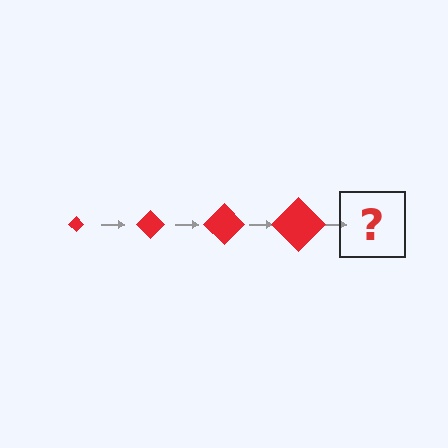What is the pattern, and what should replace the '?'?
The pattern is that the diamond gets progressively larger each step. The '?' should be a red diamond, larger than the previous one.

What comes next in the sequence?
The next element should be a red diamond, larger than the previous one.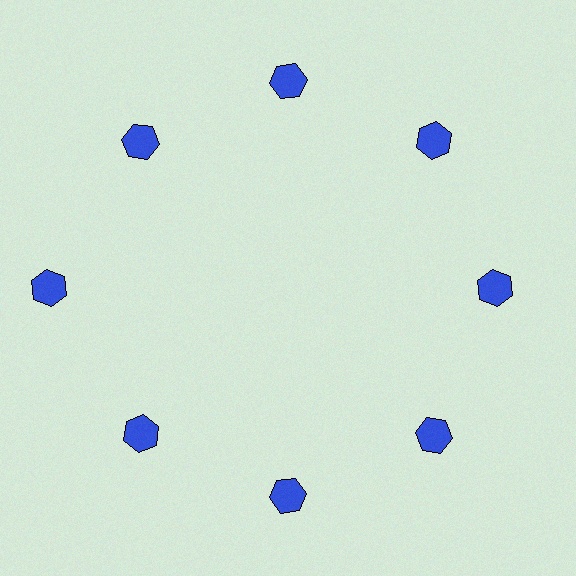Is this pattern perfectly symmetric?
No. The 8 blue hexagons are arranged in a ring, but one element near the 9 o'clock position is pushed outward from the center, breaking the 8-fold rotational symmetry.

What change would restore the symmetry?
The symmetry would be restored by moving it inward, back onto the ring so that all 8 hexagons sit at equal angles and equal distance from the center.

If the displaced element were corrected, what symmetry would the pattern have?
It would have 8-fold rotational symmetry — the pattern would map onto itself every 45 degrees.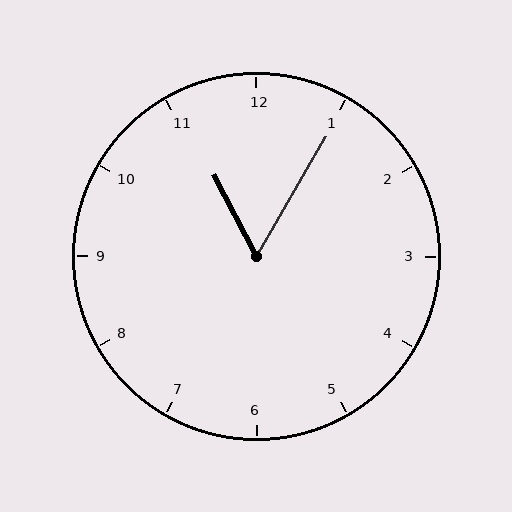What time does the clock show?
11:05.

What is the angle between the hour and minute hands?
Approximately 58 degrees.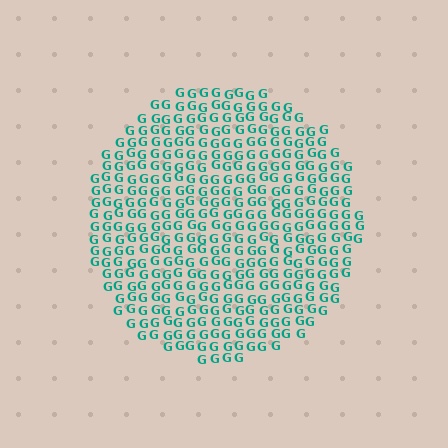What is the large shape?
The large shape is a circle.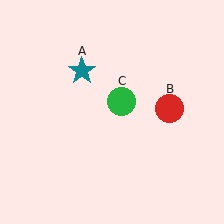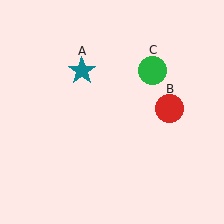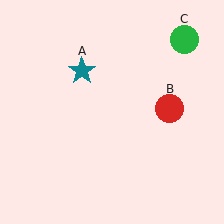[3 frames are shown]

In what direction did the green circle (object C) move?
The green circle (object C) moved up and to the right.